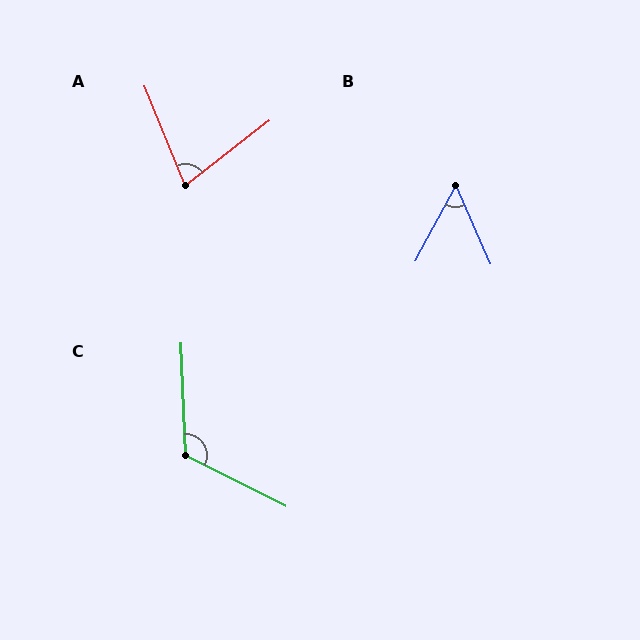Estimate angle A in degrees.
Approximately 74 degrees.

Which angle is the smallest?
B, at approximately 52 degrees.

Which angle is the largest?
C, at approximately 119 degrees.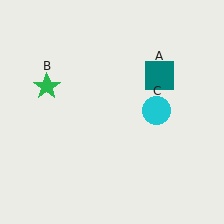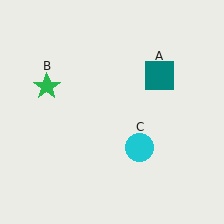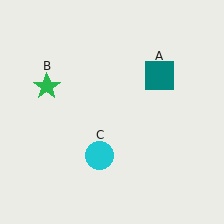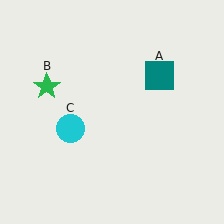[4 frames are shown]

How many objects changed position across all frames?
1 object changed position: cyan circle (object C).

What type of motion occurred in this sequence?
The cyan circle (object C) rotated clockwise around the center of the scene.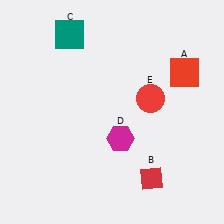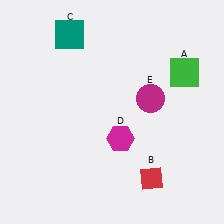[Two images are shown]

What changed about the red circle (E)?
In Image 1, E is red. In Image 2, it changed to magenta.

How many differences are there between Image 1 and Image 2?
There are 2 differences between the two images.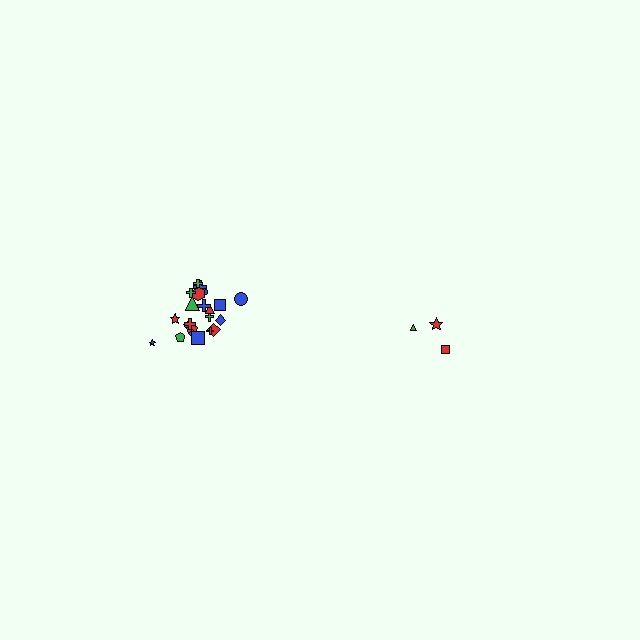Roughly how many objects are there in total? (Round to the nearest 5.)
Roughly 25 objects in total.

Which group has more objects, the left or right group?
The left group.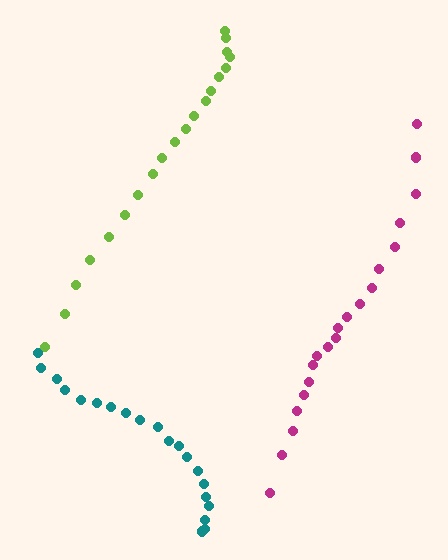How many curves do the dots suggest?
There are 3 distinct paths.